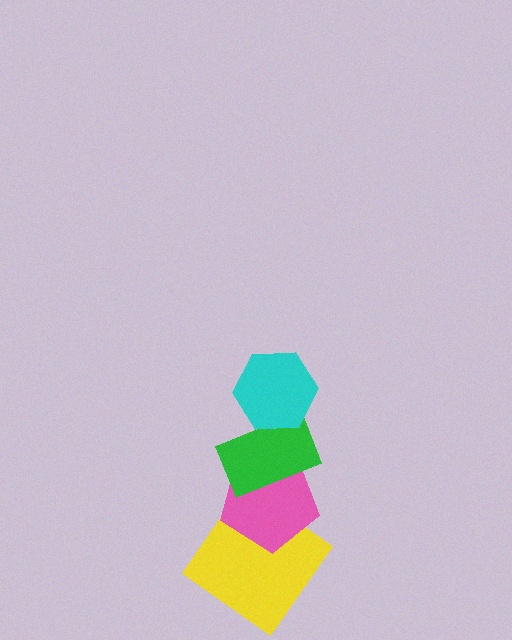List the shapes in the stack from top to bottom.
From top to bottom: the cyan hexagon, the green rectangle, the pink pentagon, the yellow diamond.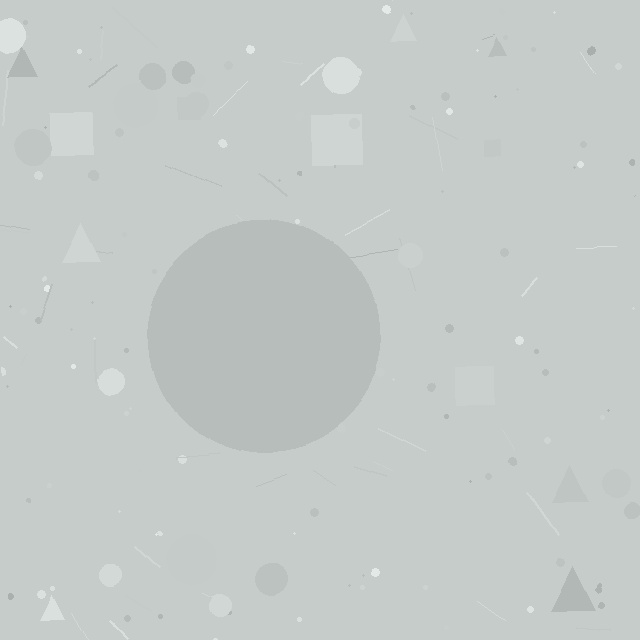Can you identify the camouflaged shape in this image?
The camouflaged shape is a circle.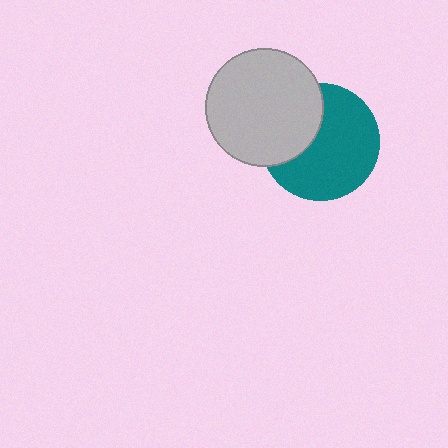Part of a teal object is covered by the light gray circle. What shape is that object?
It is a circle.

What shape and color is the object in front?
The object in front is a light gray circle.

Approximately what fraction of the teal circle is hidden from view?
Roughly 33% of the teal circle is hidden behind the light gray circle.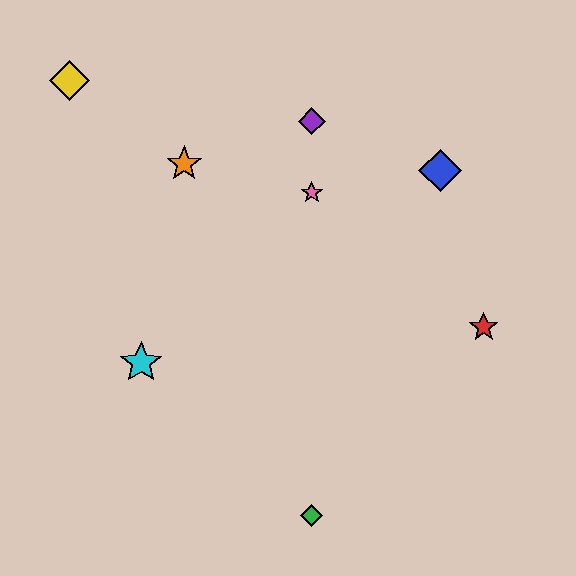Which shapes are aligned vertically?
The green diamond, the purple diamond, the pink star are aligned vertically.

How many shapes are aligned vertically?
3 shapes (the green diamond, the purple diamond, the pink star) are aligned vertically.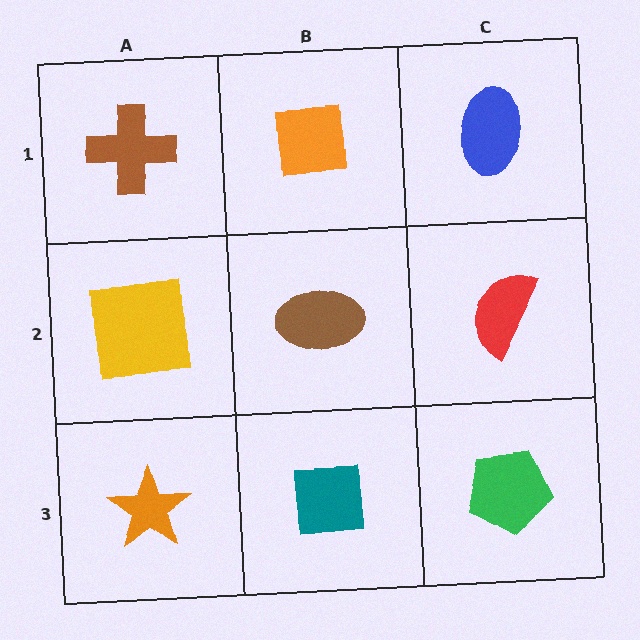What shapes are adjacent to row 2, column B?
An orange square (row 1, column B), a teal square (row 3, column B), a yellow square (row 2, column A), a red semicircle (row 2, column C).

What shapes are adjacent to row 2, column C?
A blue ellipse (row 1, column C), a green pentagon (row 3, column C), a brown ellipse (row 2, column B).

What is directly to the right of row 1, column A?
An orange square.